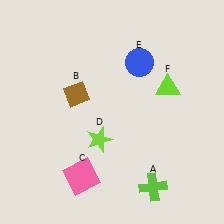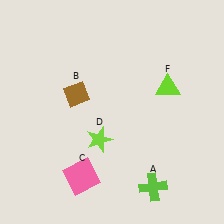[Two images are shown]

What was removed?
The blue circle (E) was removed in Image 2.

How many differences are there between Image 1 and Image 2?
There is 1 difference between the two images.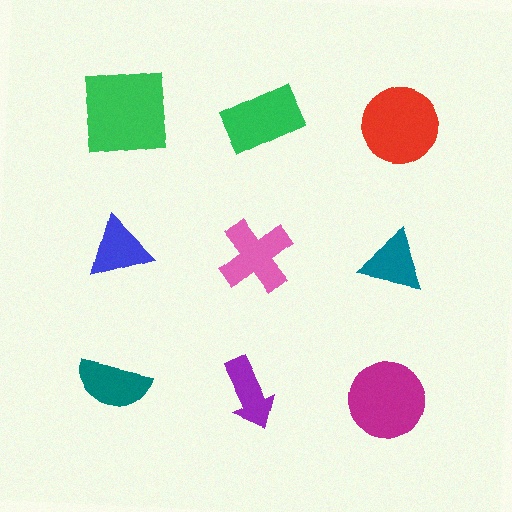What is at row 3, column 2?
A purple arrow.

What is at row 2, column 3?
A teal triangle.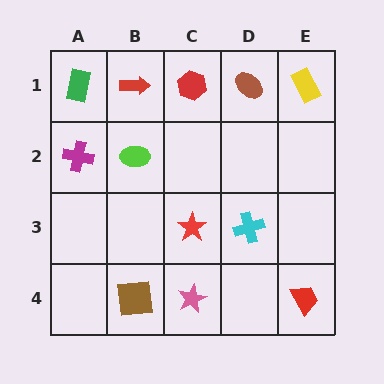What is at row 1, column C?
A red hexagon.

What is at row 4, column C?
A pink star.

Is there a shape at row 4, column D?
No, that cell is empty.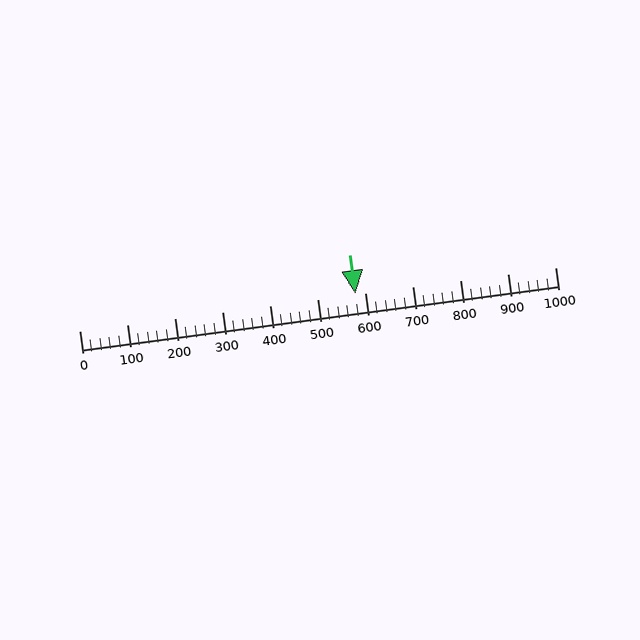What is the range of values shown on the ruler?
The ruler shows values from 0 to 1000.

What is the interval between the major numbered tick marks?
The major tick marks are spaced 100 units apart.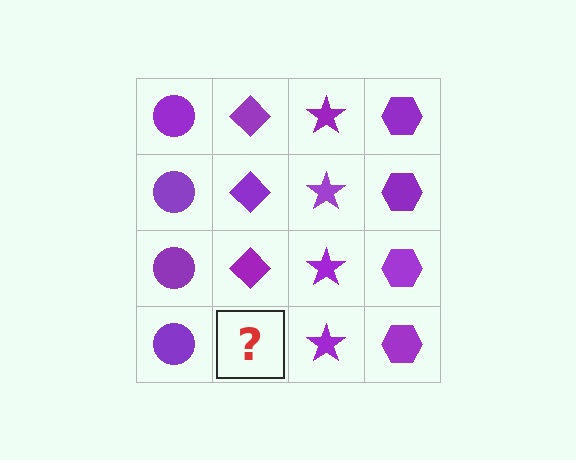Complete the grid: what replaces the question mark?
The question mark should be replaced with a purple diamond.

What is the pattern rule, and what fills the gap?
The rule is that each column has a consistent shape. The gap should be filled with a purple diamond.